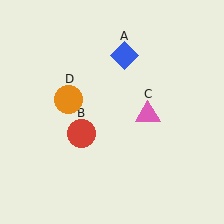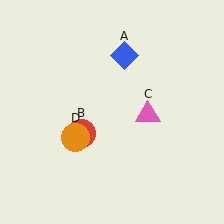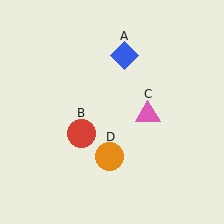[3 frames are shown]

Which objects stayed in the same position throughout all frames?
Blue diamond (object A) and red circle (object B) and pink triangle (object C) remained stationary.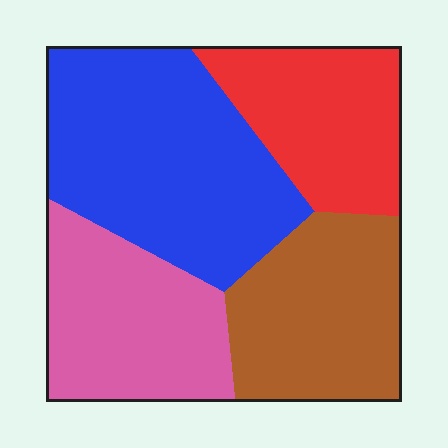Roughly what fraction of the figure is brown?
Brown takes up about one quarter (1/4) of the figure.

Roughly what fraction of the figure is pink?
Pink covers 23% of the figure.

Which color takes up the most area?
Blue, at roughly 35%.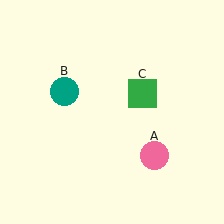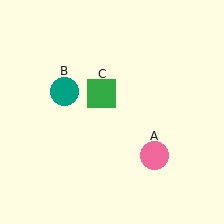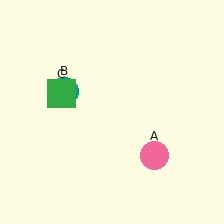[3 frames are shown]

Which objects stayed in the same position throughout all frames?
Pink circle (object A) and teal circle (object B) remained stationary.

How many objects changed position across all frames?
1 object changed position: green square (object C).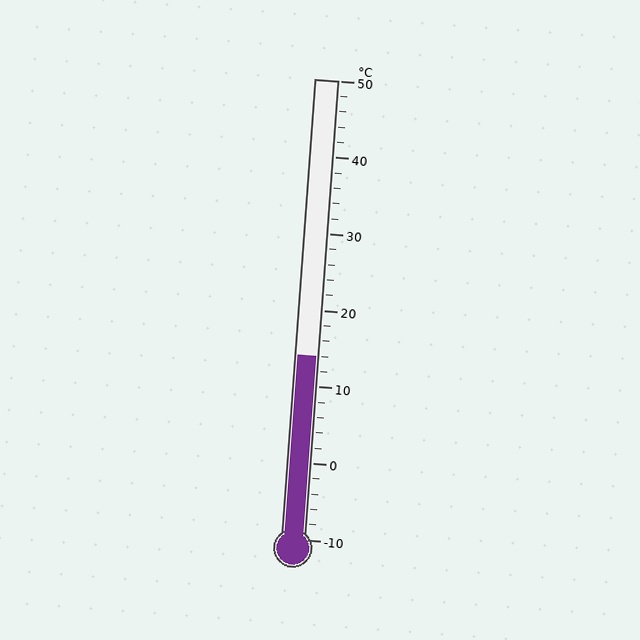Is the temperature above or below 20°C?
The temperature is below 20°C.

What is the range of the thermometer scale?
The thermometer scale ranges from -10°C to 50°C.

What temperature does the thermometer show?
The thermometer shows approximately 14°C.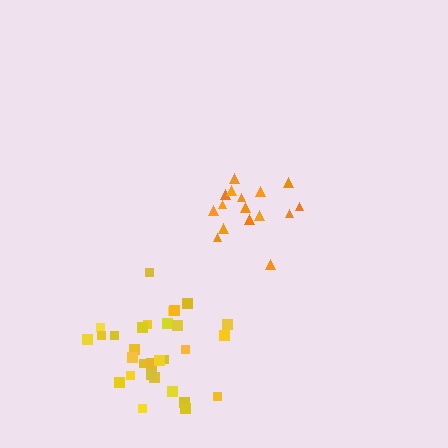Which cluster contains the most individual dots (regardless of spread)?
Yellow (30).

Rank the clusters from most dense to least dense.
yellow, orange.